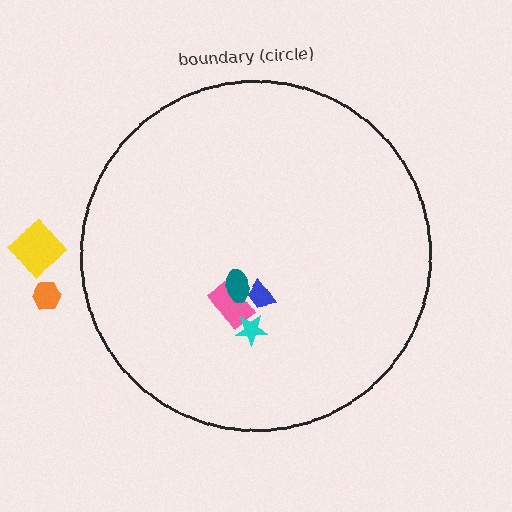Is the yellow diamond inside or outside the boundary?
Outside.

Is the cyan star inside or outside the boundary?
Inside.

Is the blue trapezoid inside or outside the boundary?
Inside.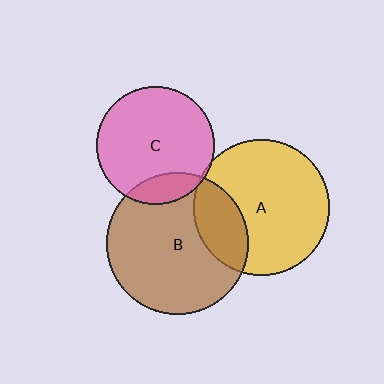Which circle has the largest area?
Circle B (brown).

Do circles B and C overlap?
Yes.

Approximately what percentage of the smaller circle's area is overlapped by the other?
Approximately 15%.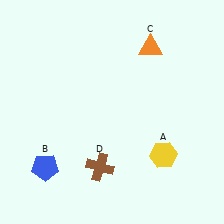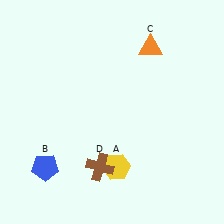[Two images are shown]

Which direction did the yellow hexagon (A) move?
The yellow hexagon (A) moved left.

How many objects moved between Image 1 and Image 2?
1 object moved between the two images.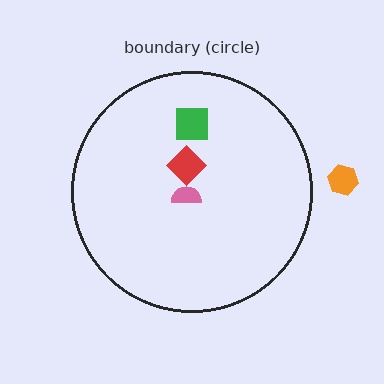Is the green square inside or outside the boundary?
Inside.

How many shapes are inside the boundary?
3 inside, 1 outside.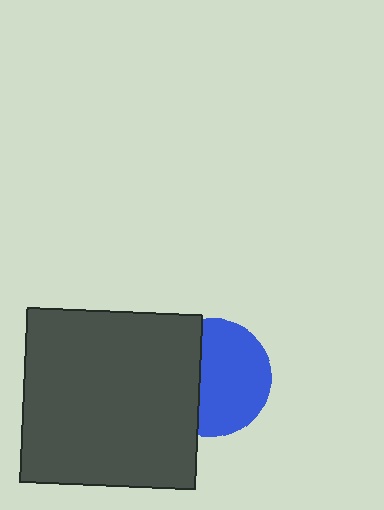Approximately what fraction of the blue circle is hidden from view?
Roughly 38% of the blue circle is hidden behind the dark gray square.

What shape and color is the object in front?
The object in front is a dark gray square.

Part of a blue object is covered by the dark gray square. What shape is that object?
It is a circle.